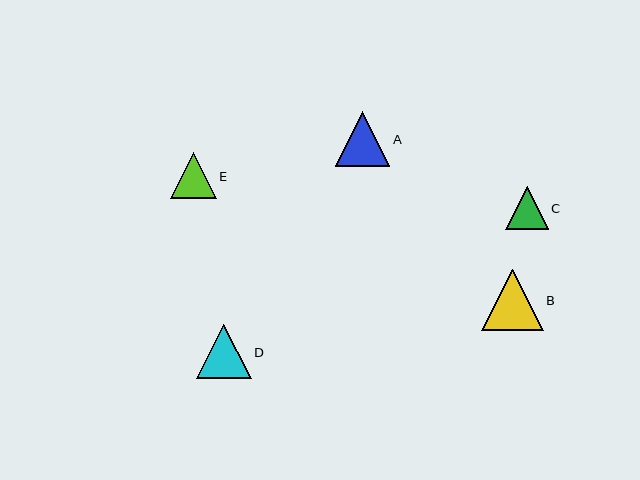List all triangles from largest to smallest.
From largest to smallest: B, D, A, E, C.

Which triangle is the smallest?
Triangle C is the smallest with a size of approximately 43 pixels.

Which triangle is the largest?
Triangle B is the largest with a size of approximately 62 pixels.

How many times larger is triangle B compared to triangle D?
Triangle B is approximately 1.1 times the size of triangle D.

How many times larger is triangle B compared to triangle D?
Triangle B is approximately 1.1 times the size of triangle D.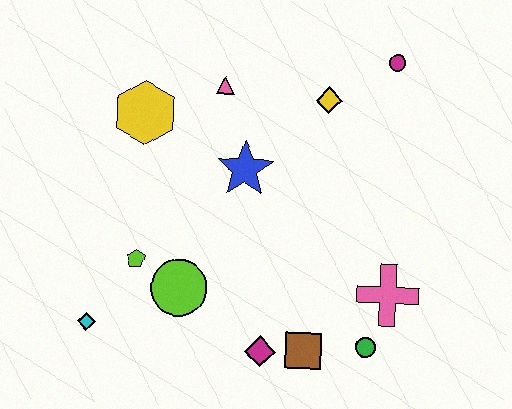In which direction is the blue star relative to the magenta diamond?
The blue star is above the magenta diamond.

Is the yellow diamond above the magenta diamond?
Yes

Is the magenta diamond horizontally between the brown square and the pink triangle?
Yes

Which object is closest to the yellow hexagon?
The pink triangle is closest to the yellow hexagon.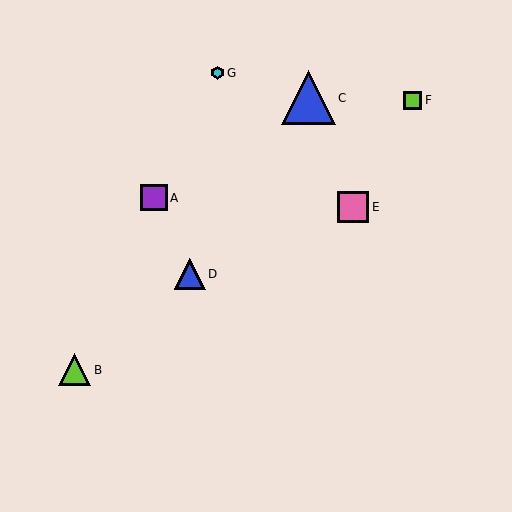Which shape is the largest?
The blue triangle (labeled C) is the largest.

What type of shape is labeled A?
Shape A is a purple square.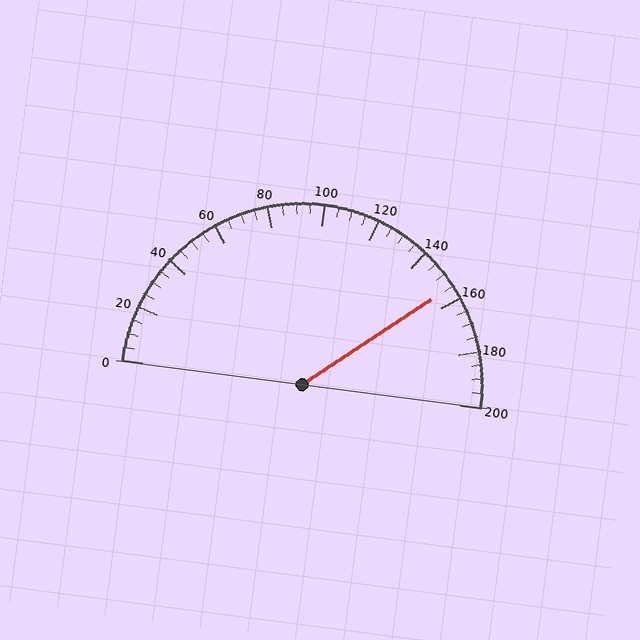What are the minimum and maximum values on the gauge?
The gauge ranges from 0 to 200.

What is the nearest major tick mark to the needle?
The nearest major tick mark is 160.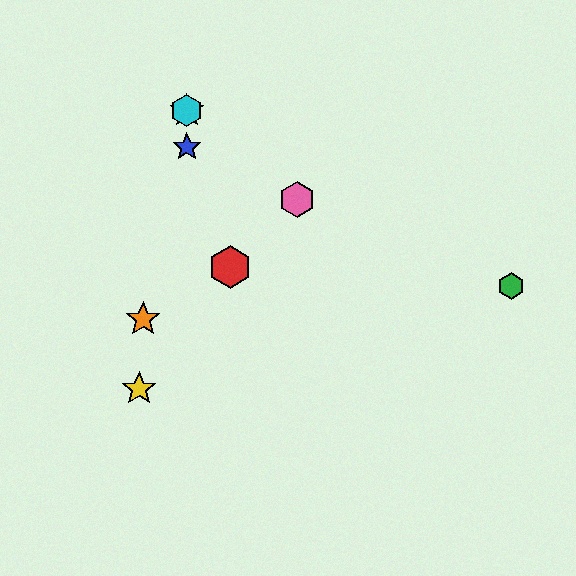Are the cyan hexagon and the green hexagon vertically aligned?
No, the cyan hexagon is at x≈187 and the green hexagon is at x≈511.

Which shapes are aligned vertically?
The blue star, the purple star, the cyan hexagon are aligned vertically.